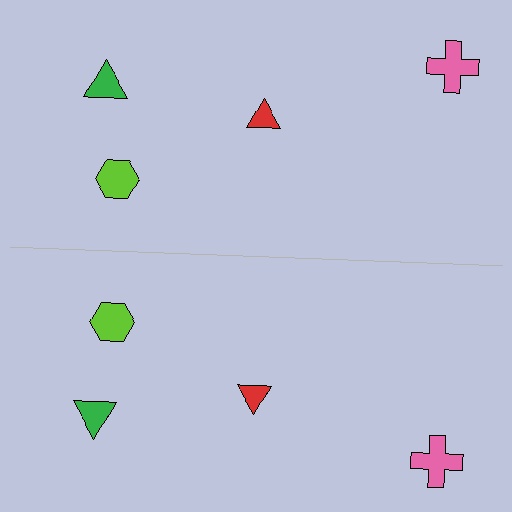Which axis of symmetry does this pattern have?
The pattern has a horizontal axis of symmetry running through the center of the image.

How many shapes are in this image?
There are 8 shapes in this image.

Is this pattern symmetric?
Yes, this pattern has bilateral (reflection) symmetry.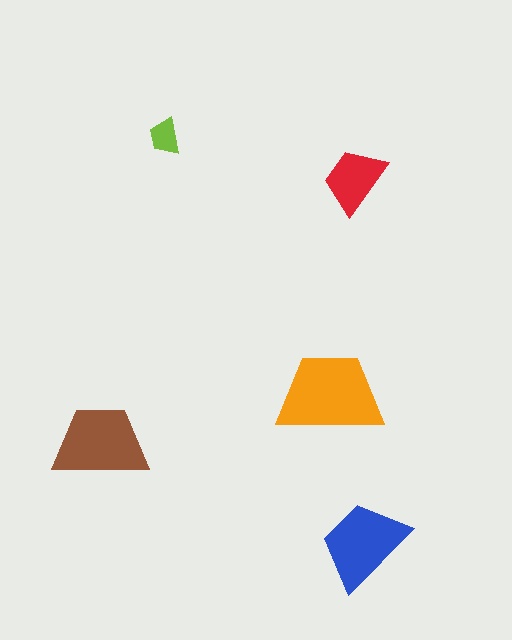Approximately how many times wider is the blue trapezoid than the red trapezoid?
About 1.5 times wider.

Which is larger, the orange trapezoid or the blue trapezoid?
The orange one.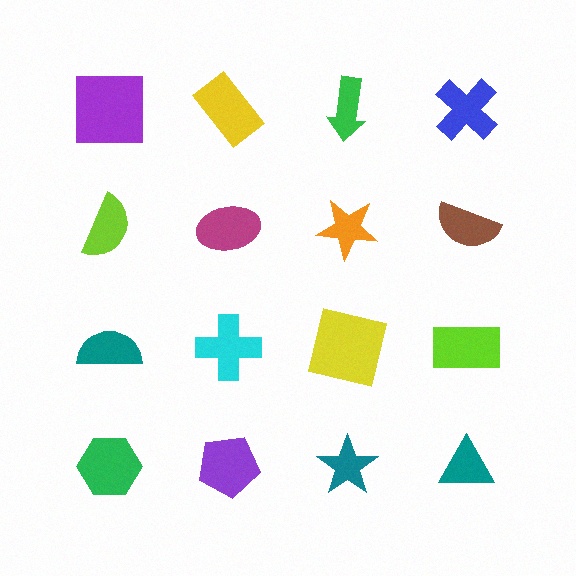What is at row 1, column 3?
A green arrow.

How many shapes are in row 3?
4 shapes.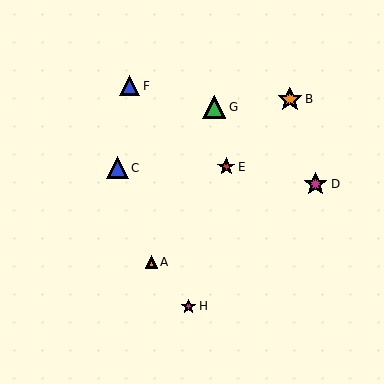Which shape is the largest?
The orange star (labeled B) is the largest.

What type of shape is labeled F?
Shape F is a blue triangle.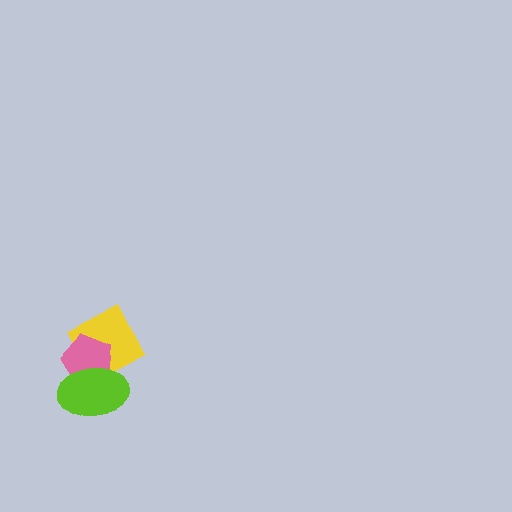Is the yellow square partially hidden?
Yes, it is partially covered by another shape.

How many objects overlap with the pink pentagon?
2 objects overlap with the pink pentagon.